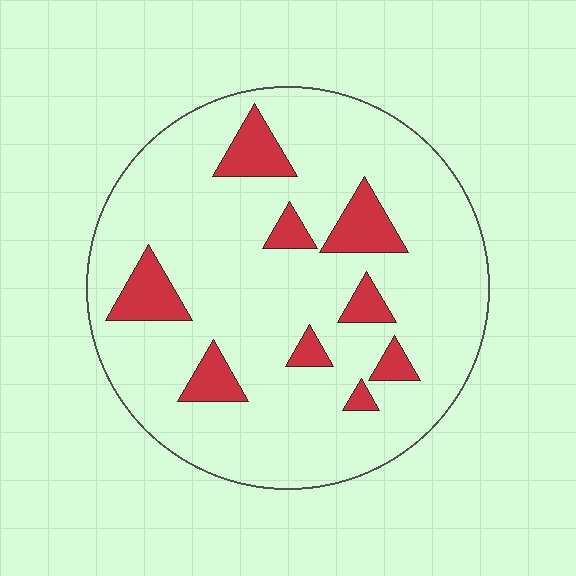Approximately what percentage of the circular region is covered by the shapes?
Approximately 15%.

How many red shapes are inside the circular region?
9.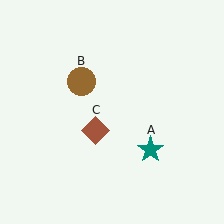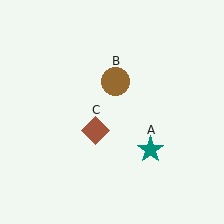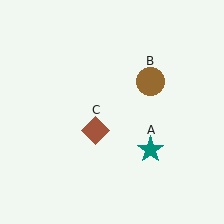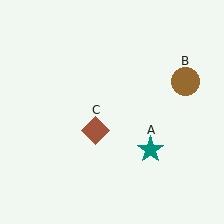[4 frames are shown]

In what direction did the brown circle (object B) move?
The brown circle (object B) moved right.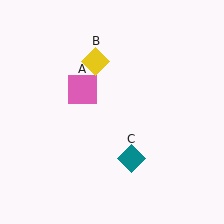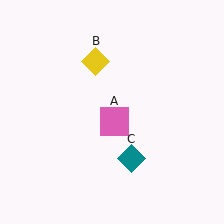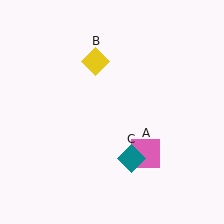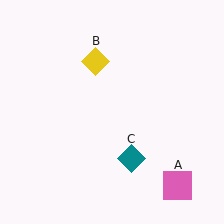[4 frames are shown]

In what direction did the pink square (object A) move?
The pink square (object A) moved down and to the right.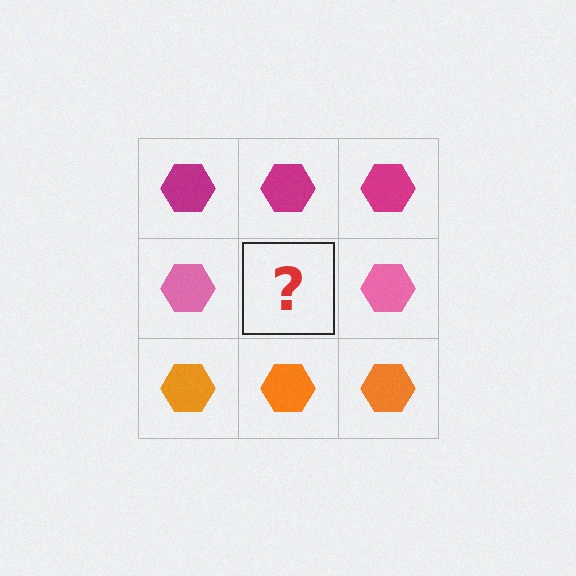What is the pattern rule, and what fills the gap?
The rule is that each row has a consistent color. The gap should be filled with a pink hexagon.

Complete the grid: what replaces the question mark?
The question mark should be replaced with a pink hexagon.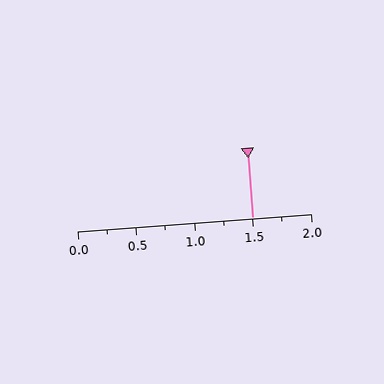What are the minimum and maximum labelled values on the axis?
The axis runs from 0.0 to 2.0.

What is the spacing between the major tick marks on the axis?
The major ticks are spaced 0.5 apart.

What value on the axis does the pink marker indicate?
The marker indicates approximately 1.5.